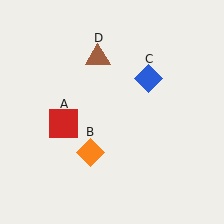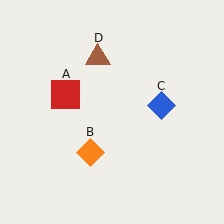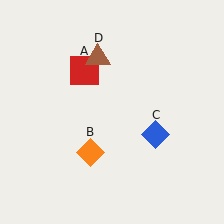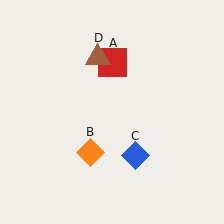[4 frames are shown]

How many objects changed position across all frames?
2 objects changed position: red square (object A), blue diamond (object C).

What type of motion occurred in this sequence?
The red square (object A), blue diamond (object C) rotated clockwise around the center of the scene.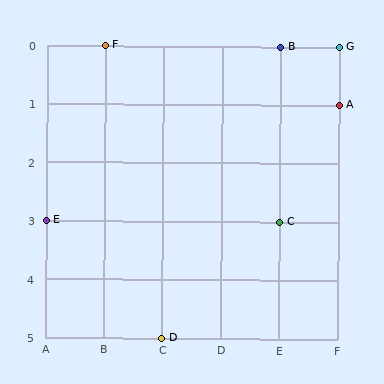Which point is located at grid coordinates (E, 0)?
Point B is at (E, 0).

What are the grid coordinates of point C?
Point C is at grid coordinates (E, 3).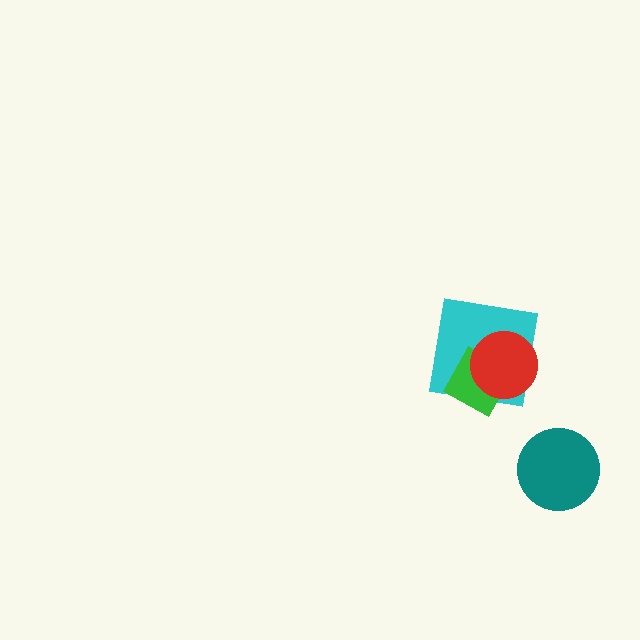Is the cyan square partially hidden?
Yes, it is partially covered by another shape.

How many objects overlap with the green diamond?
2 objects overlap with the green diamond.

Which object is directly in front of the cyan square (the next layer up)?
The green diamond is directly in front of the cyan square.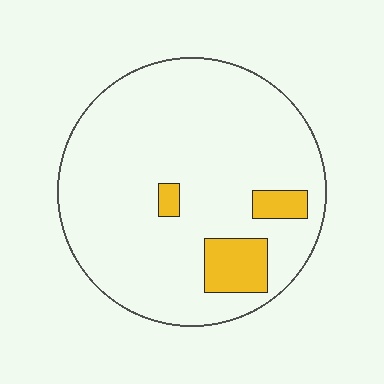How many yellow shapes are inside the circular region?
3.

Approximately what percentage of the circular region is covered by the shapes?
Approximately 10%.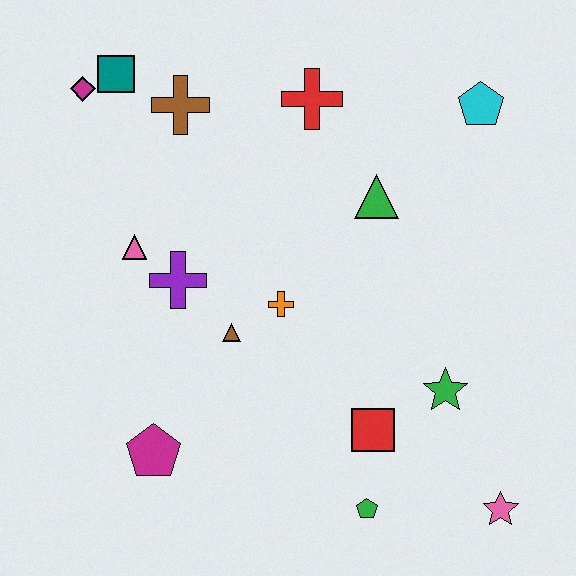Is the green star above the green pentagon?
Yes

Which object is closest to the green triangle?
The red cross is closest to the green triangle.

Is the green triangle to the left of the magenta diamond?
No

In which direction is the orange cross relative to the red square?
The orange cross is above the red square.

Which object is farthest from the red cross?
The pink star is farthest from the red cross.